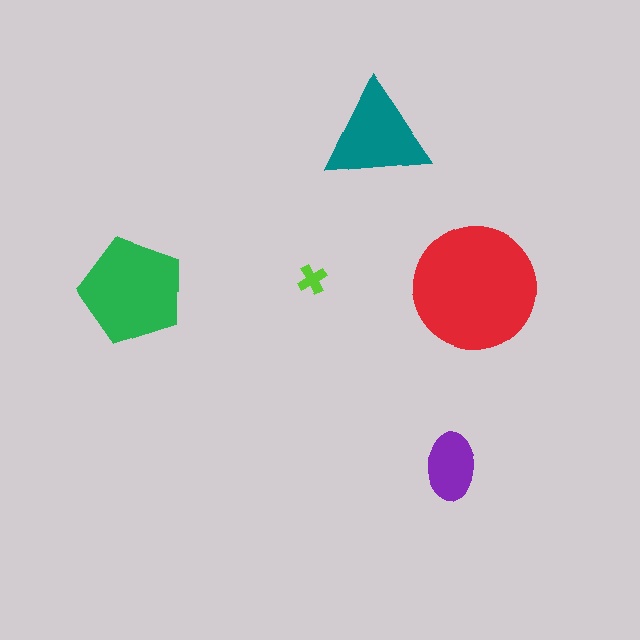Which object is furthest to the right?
The red circle is rightmost.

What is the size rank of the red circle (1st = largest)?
1st.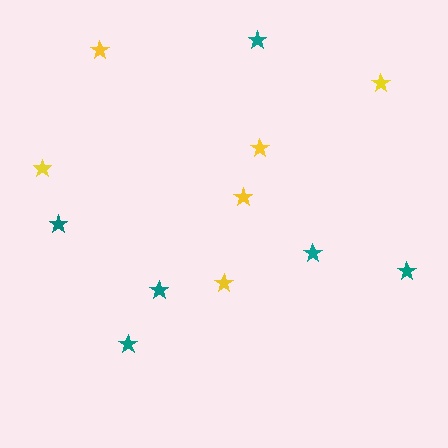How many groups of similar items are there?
There are 2 groups: one group of yellow stars (6) and one group of teal stars (6).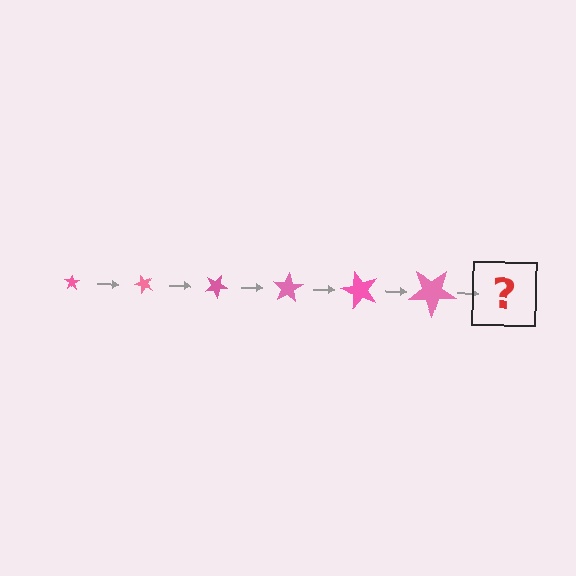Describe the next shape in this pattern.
It should be a star, larger than the previous one and rotated 300 degrees from the start.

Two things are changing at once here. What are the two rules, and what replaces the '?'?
The two rules are that the star grows larger each step and it rotates 50 degrees each step. The '?' should be a star, larger than the previous one and rotated 300 degrees from the start.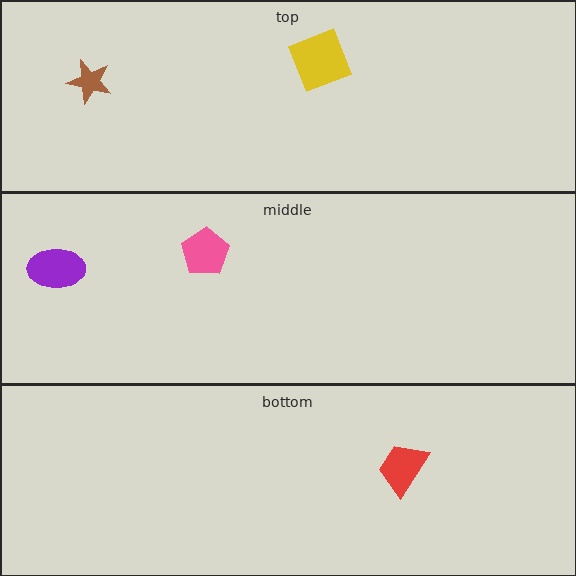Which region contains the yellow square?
The top region.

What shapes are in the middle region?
The purple ellipse, the pink pentagon.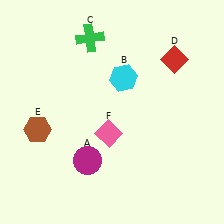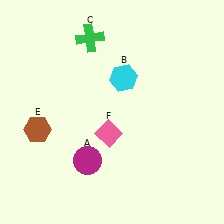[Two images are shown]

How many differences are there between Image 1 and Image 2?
There is 1 difference between the two images.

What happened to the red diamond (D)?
The red diamond (D) was removed in Image 2. It was in the top-right area of Image 1.